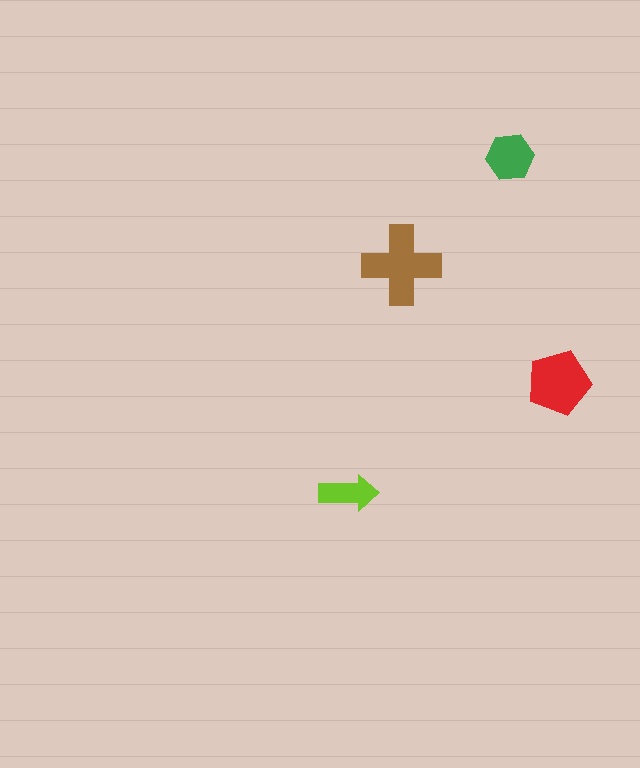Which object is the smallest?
The lime arrow.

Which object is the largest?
The brown cross.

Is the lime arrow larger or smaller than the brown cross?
Smaller.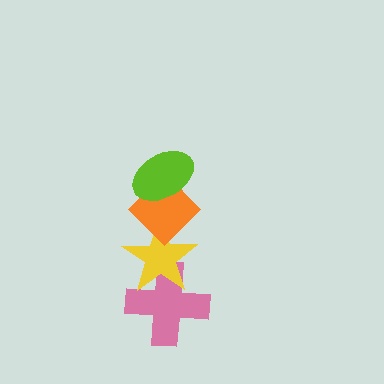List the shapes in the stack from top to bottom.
From top to bottom: the lime ellipse, the orange diamond, the yellow star, the pink cross.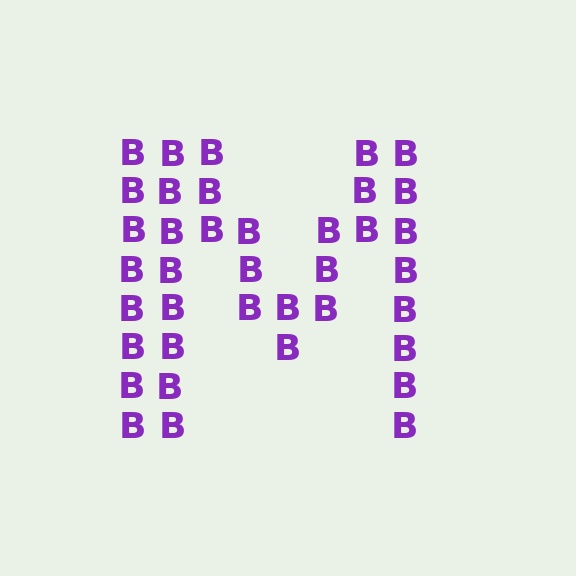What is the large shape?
The large shape is the letter M.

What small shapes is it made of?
It is made of small letter B's.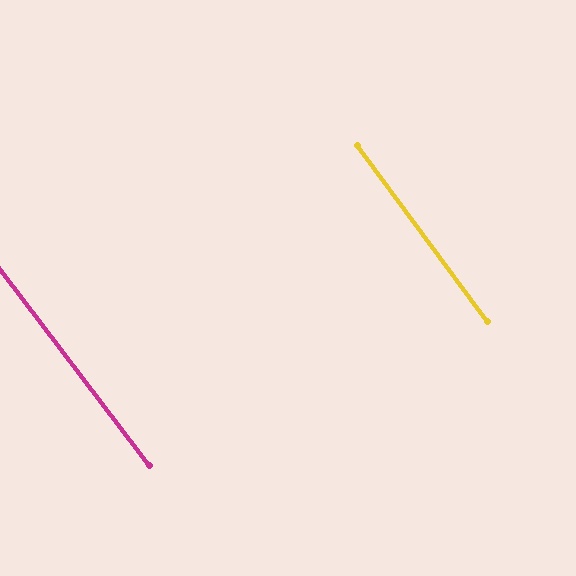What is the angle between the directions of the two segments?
Approximately 1 degree.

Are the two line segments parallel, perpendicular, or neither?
Parallel — their directions differ by only 0.9°.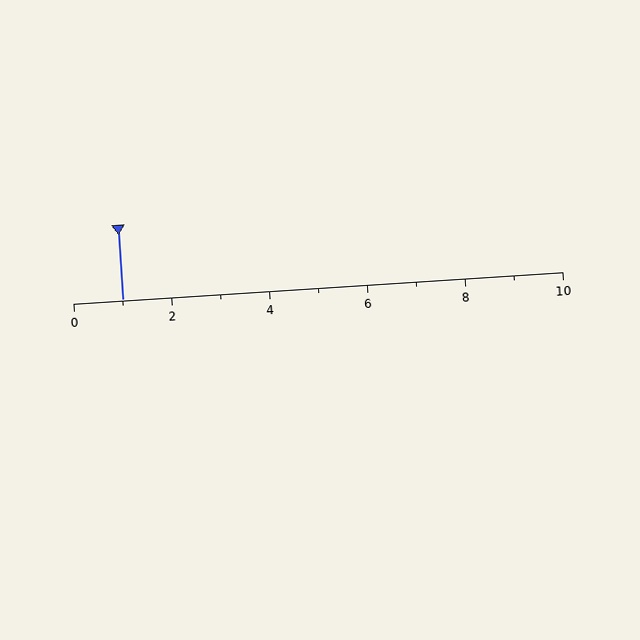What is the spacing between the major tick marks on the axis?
The major ticks are spaced 2 apart.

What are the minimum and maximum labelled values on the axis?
The axis runs from 0 to 10.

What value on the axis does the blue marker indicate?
The marker indicates approximately 1.